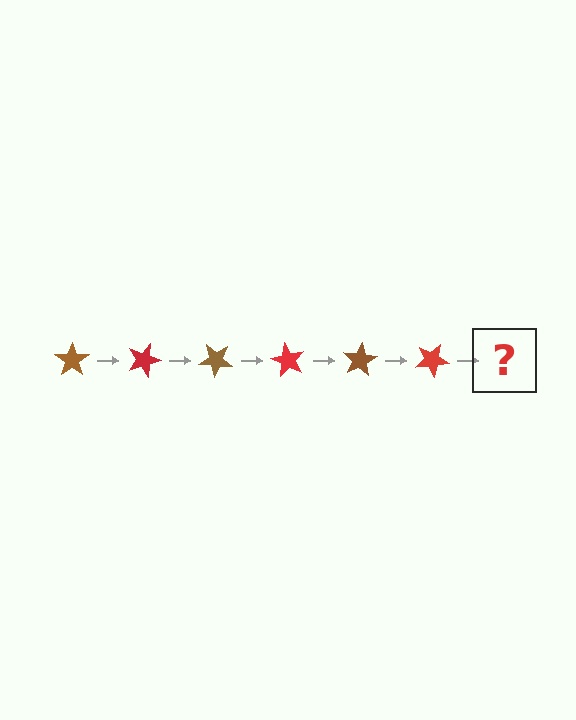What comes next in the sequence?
The next element should be a brown star, rotated 120 degrees from the start.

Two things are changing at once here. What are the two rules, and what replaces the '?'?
The two rules are that it rotates 20 degrees each step and the color cycles through brown and red. The '?' should be a brown star, rotated 120 degrees from the start.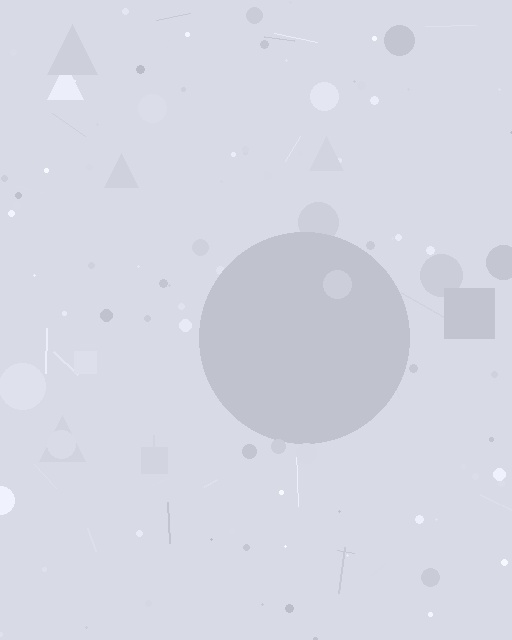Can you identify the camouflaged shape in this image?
The camouflaged shape is a circle.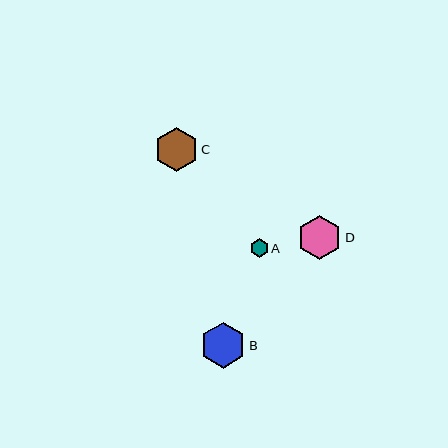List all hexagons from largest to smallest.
From largest to smallest: B, D, C, A.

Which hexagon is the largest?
Hexagon B is the largest with a size of approximately 46 pixels.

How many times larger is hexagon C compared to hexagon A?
Hexagon C is approximately 2.4 times the size of hexagon A.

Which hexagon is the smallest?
Hexagon A is the smallest with a size of approximately 18 pixels.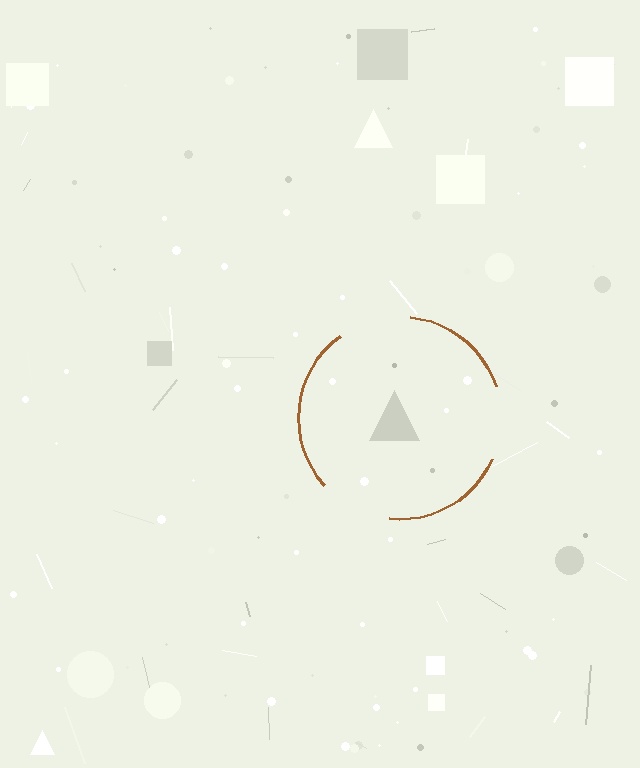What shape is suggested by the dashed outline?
The dashed outline suggests a circle.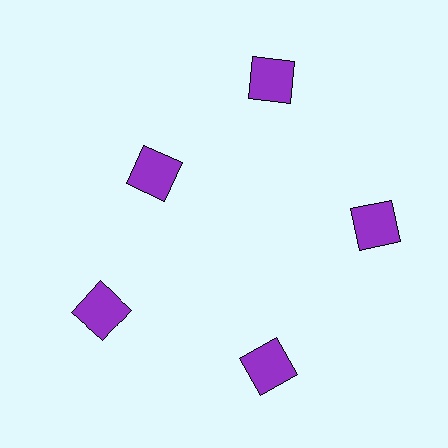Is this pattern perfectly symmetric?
No. The 5 purple squares are arranged in a ring, but one element near the 10 o'clock position is pulled inward toward the center, breaking the 5-fold rotational symmetry.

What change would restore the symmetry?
The symmetry would be restored by moving it outward, back onto the ring so that all 5 squares sit at equal angles and equal distance from the center.